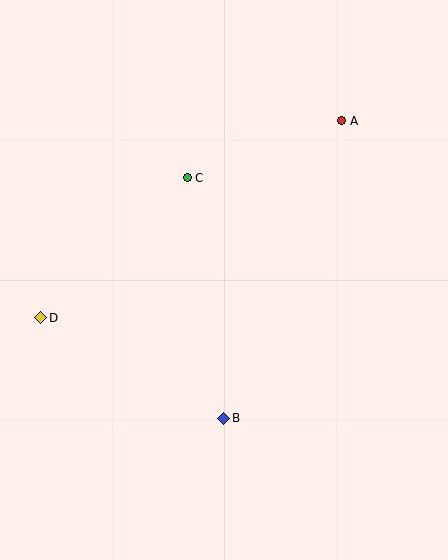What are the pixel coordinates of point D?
Point D is at (41, 318).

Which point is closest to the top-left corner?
Point C is closest to the top-left corner.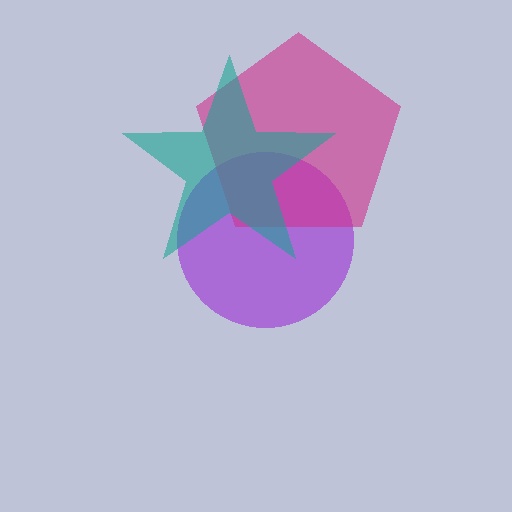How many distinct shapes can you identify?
There are 3 distinct shapes: a purple circle, a magenta pentagon, a teal star.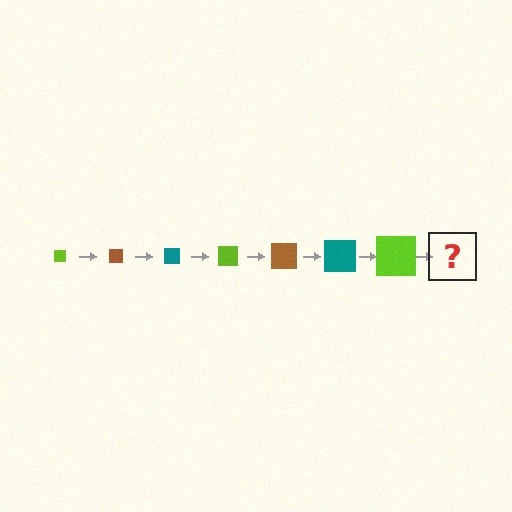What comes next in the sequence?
The next element should be a brown square, larger than the previous one.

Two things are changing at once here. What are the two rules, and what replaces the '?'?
The two rules are that the square grows larger each step and the color cycles through lime, brown, and teal. The '?' should be a brown square, larger than the previous one.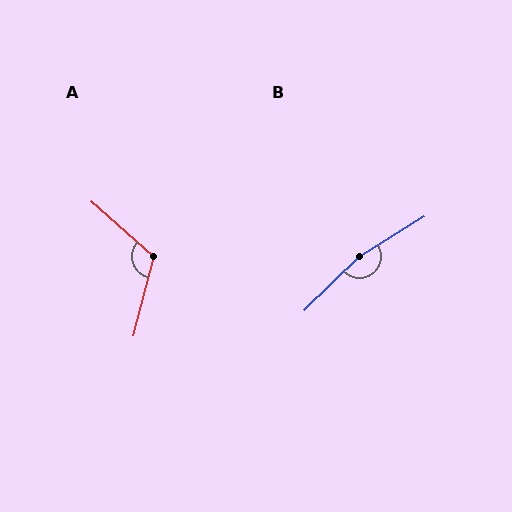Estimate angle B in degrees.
Approximately 167 degrees.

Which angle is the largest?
B, at approximately 167 degrees.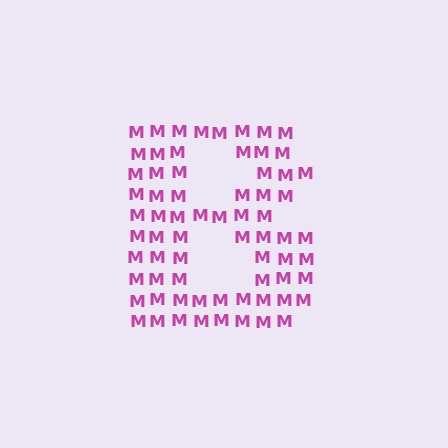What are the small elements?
The small elements are letter M's.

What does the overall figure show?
The overall figure shows the letter B.